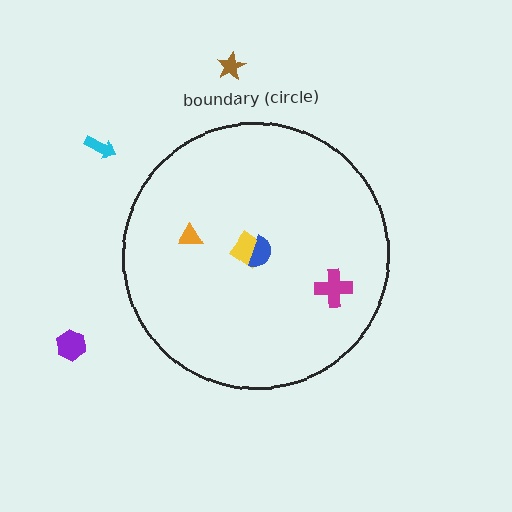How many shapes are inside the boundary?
4 inside, 3 outside.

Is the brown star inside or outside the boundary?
Outside.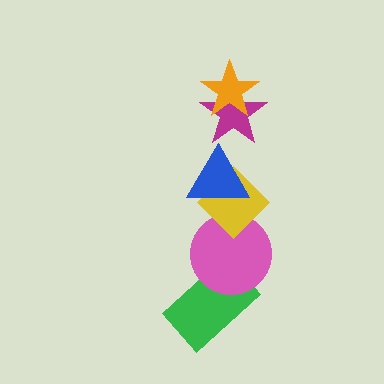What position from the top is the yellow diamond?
The yellow diamond is 4th from the top.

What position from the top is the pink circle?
The pink circle is 5th from the top.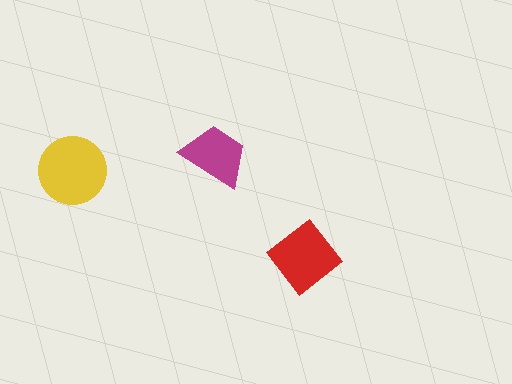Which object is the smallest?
The magenta trapezoid.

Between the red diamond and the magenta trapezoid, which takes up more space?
The red diamond.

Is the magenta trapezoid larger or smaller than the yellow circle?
Smaller.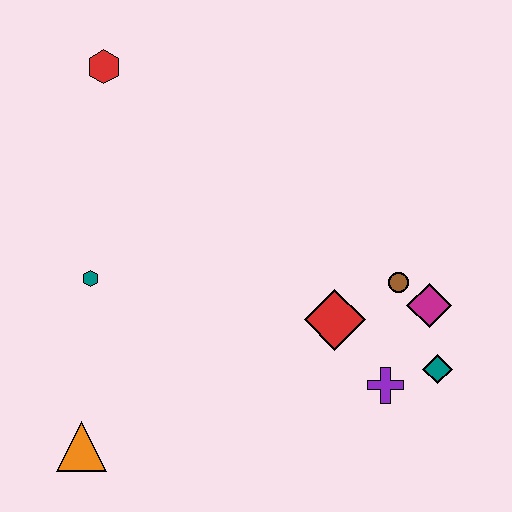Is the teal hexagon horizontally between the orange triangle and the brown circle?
Yes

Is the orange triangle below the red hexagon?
Yes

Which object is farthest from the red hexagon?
The teal diamond is farthest from the red hexagon.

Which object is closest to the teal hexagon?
The orange triangle is closest to the teal hexagon.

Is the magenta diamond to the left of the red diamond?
No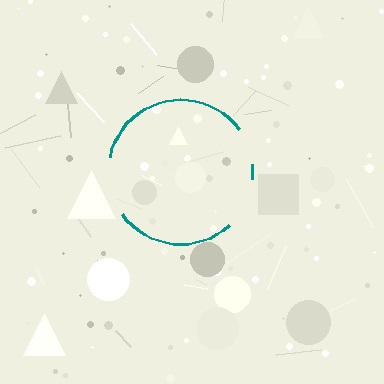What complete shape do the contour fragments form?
The contour fragments form a circle.